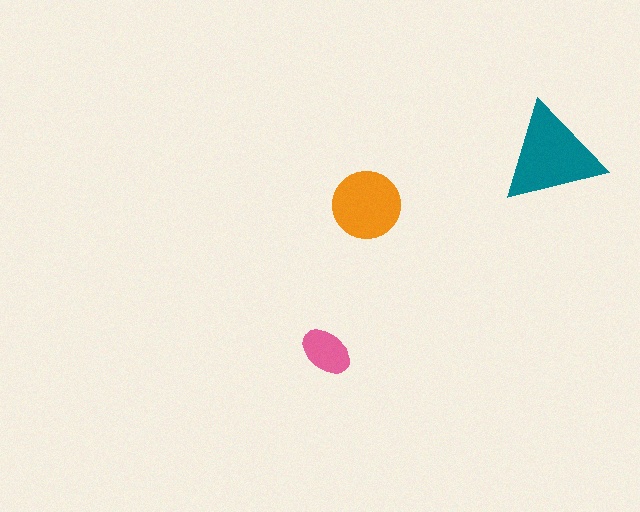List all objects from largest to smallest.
The teal triangle, the orange circle, the pink ellipse.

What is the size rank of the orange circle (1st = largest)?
2nd.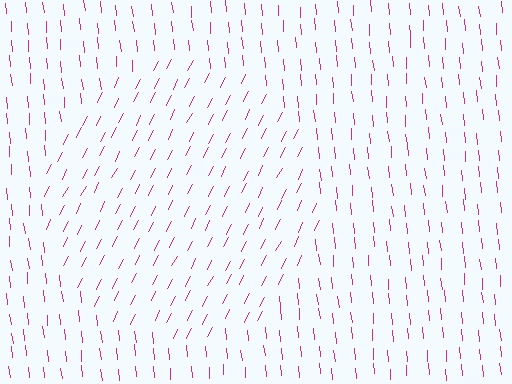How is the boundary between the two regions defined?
The boundary is defined purely by a change in line orientation (approximately 32 degrees difference). All lines are the same color and thickness.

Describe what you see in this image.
The image is filled with small magenta line segments. A circle region in the image has lines oriented differently from the surrounding lines, creating a visible texture boundary.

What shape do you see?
I see a circle.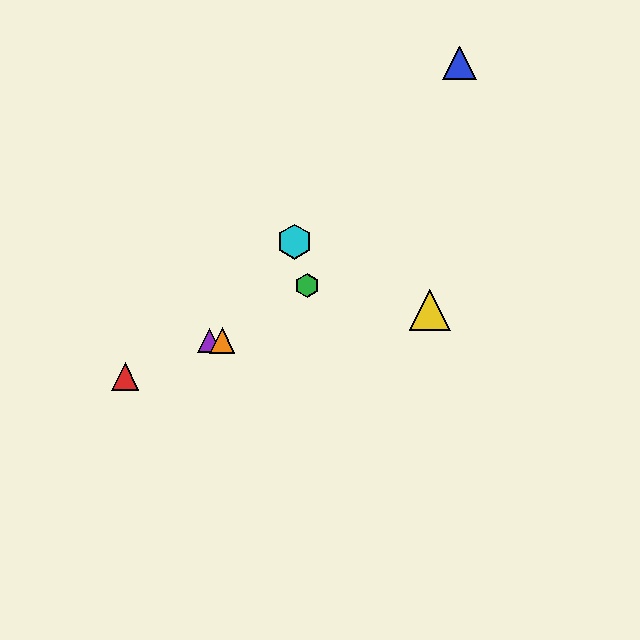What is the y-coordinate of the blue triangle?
The blue triangle is at y≈63.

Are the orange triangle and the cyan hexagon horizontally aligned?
No, the orange triangle is at y≈340 and the cyan hexagon is at y≈242.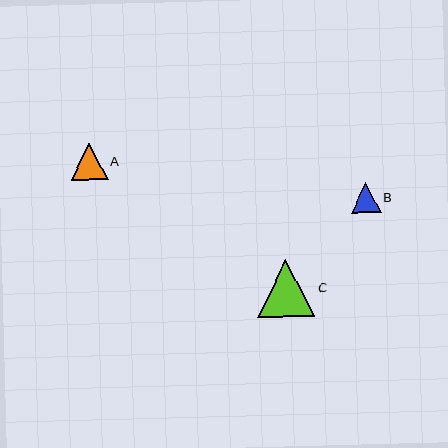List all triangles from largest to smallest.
From largest to smallest: C, A, B.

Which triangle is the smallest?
Triangle B is the smallest with a size of approximately 29 pixels.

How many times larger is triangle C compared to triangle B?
Triangle C is approximately 2.0 times the size of triangle B.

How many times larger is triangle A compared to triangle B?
Triangle A is approximately 1.3 times the size of triangle B.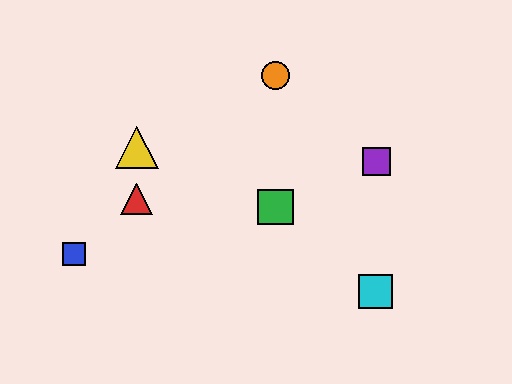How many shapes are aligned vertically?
2 shapes (the green square, the orange circle) are aligned vertically.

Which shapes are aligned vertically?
The green square, the orange circle are aligned vertically.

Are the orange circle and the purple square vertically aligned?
No, the orange circle is at x≈275 and the purple square is at x≈376.